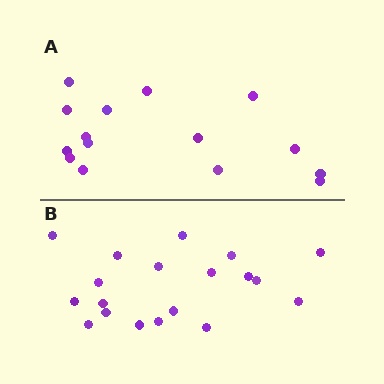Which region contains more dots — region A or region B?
Region B (the bottom region) has more dots.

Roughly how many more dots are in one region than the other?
Region B has about 4 more dots than region A.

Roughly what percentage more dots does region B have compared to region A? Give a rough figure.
About 25% more.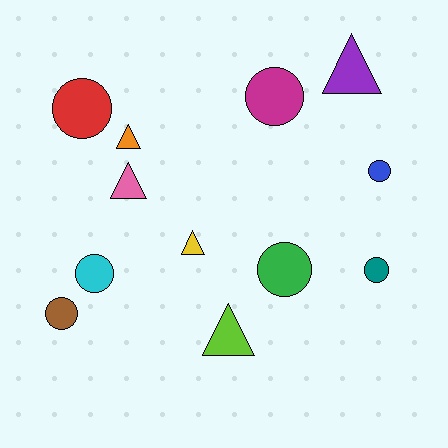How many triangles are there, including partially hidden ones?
There are 5 triangles.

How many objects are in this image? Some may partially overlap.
There are 12 objects.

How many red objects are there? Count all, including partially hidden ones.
There is 1 red object.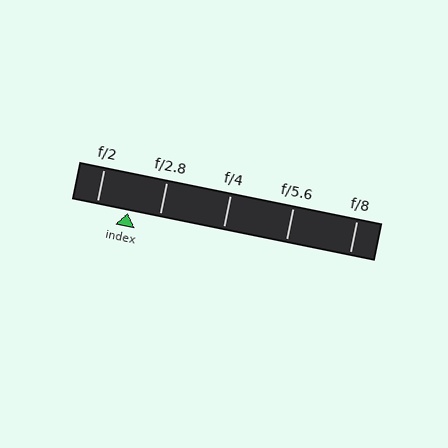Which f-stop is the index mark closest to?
The index mark is closest to f/2.8.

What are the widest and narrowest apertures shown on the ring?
The widest aperture shown is f/2 and the narrowest is f/8.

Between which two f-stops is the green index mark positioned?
The index mark is between f/2 and f/2.8.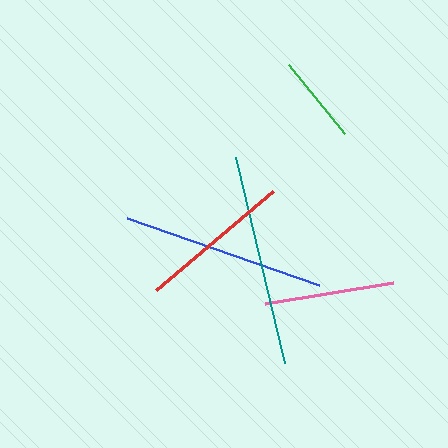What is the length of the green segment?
The green segment is approximately 89 pixels long.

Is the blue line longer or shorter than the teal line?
The teal line is longer than the blue line.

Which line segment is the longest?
The teal line is the longest at approximately 212 pixels.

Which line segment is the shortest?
The green line is the shortest at approximately 89 pixels.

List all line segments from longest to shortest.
From longest to shortest: teal, blue, red, pink, green.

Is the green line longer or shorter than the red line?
The red line is longer than the green line.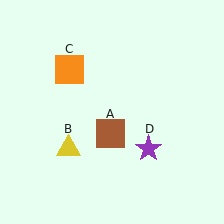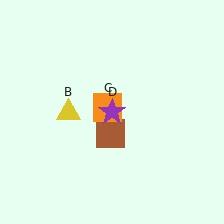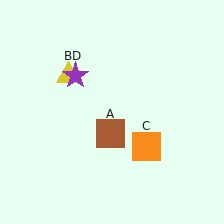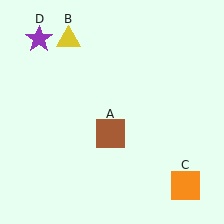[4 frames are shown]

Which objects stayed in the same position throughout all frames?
Brown square (object A) remained stationary.